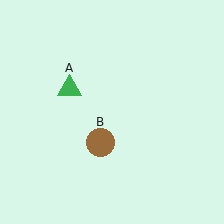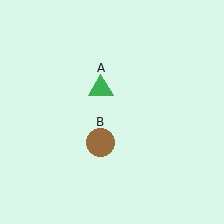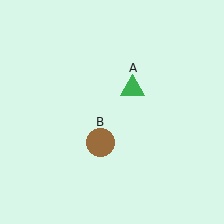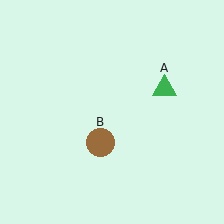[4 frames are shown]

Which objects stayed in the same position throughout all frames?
Brown circle (object B) remained stationary.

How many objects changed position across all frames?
1 object changed position: green triangle (object A).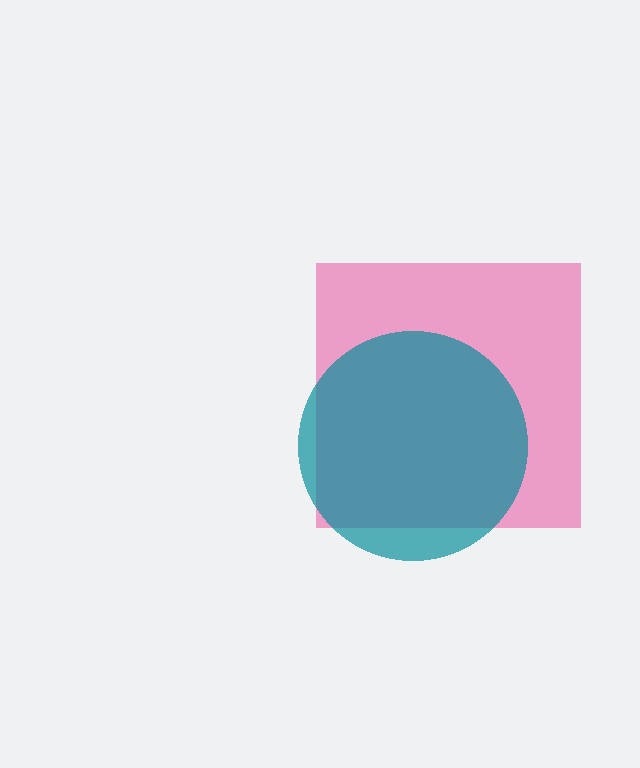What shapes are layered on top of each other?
The layered shapes are: a pink square, a teal circle.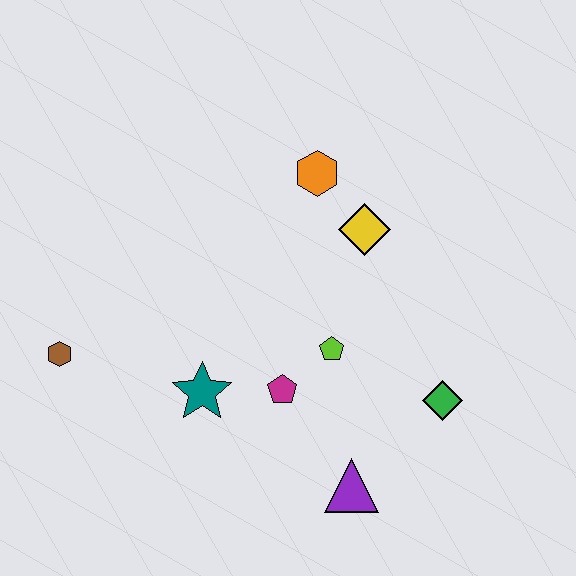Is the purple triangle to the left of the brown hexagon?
No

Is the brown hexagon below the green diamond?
No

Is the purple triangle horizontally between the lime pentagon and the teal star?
No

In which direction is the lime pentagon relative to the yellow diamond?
The lime pentagon is below the yellow diamond.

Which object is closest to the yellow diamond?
The orange hexagon is closest to the yellow diamond.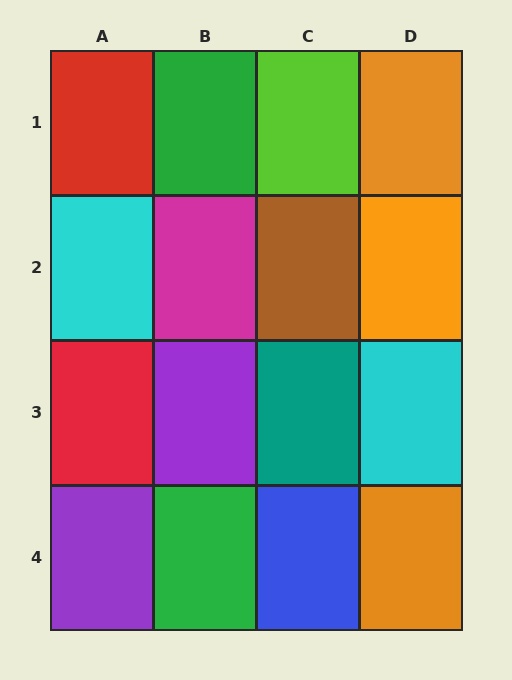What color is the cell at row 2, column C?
Brown.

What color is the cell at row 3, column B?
Purple.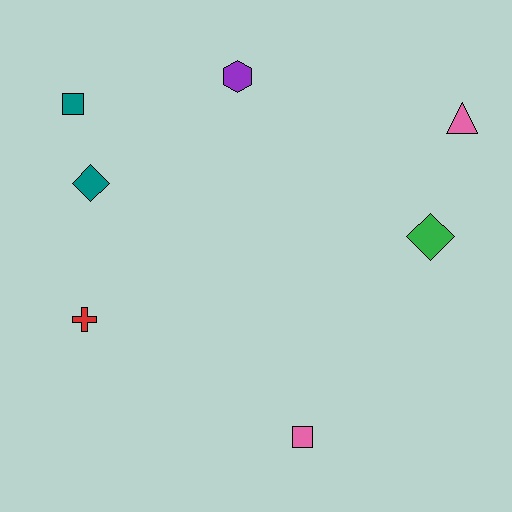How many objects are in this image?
There are 7 objects.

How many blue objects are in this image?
There are no blue objects.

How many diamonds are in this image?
There are 2 diamonds.